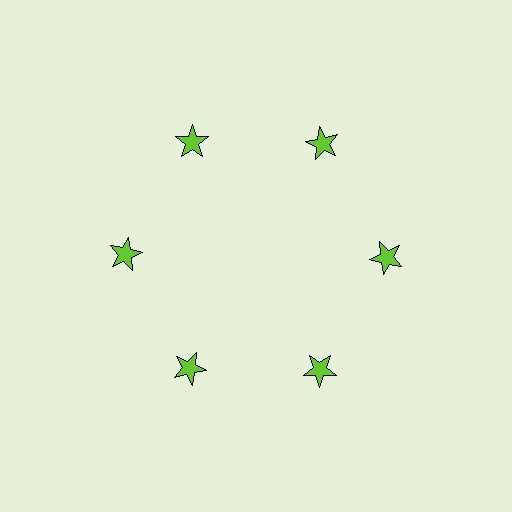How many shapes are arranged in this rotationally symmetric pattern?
There are 6 shapes, arranged in 6 groups of 1.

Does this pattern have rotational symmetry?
Yes, this pattern has 6-fold rotational symmetry. It looks the same after rotating 60 degrees around the center.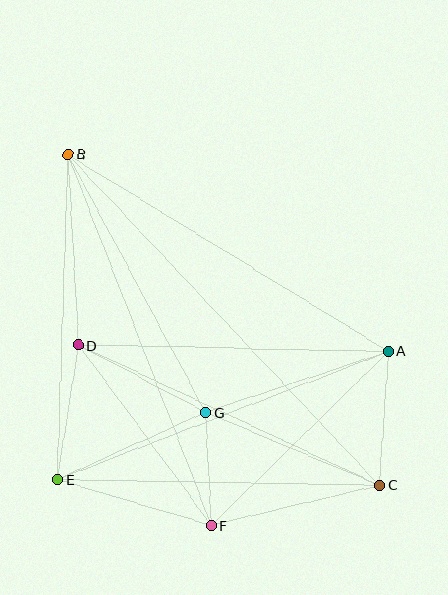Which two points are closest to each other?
Points F and G are closest to each other.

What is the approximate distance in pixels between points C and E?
The distance between C and E is approximately 322 pixels.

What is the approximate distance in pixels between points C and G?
The distance between C and G is approximately 188 pixels.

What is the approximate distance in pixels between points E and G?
The distance between E and G is approximately 163 pixels.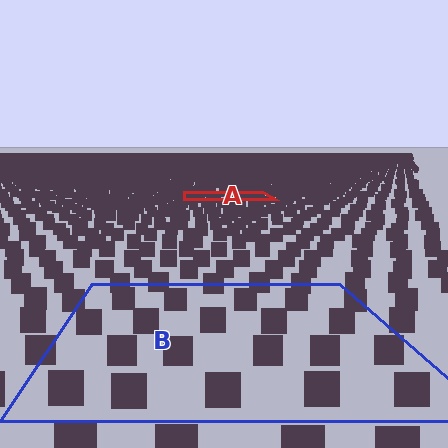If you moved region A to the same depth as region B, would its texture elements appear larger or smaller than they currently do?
They would appear larger. At a closer depth, the same texture elements are projected at a bigger on-screen size.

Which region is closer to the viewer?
Region B is closer. The texture elements there are larger and more spread out.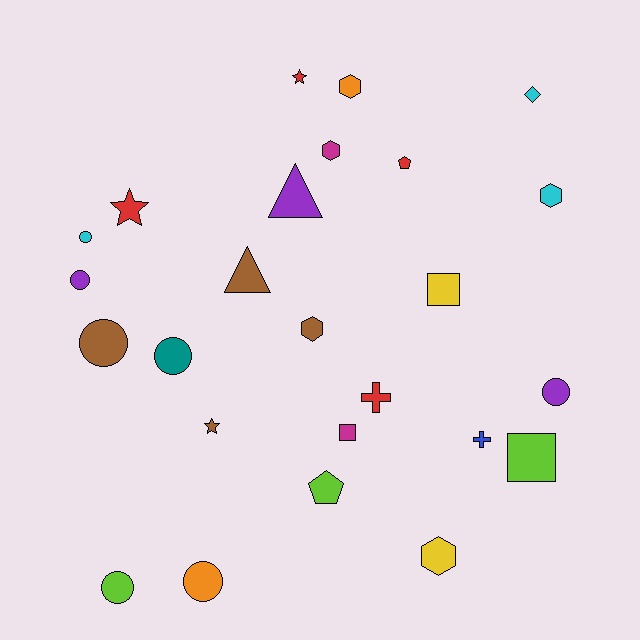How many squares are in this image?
There are 3 squares.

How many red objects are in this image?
There are 4 red objects.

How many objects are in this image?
There are 25 objects.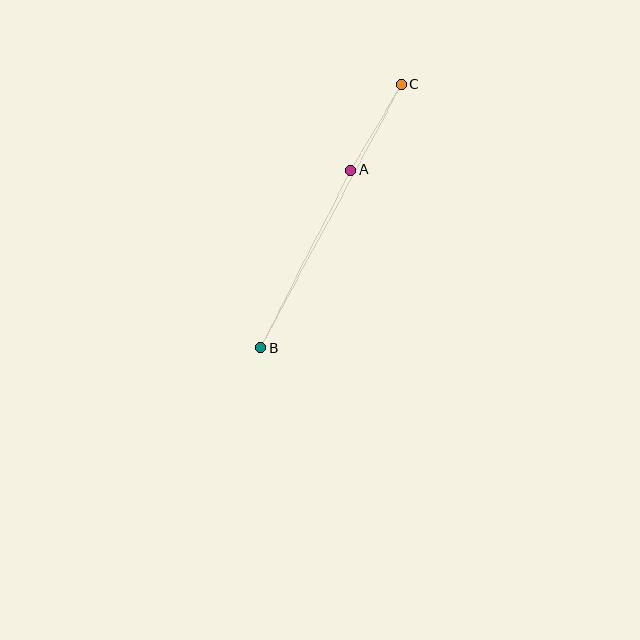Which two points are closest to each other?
Points A and C are closest to each other.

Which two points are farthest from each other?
Points B and C are farthest from each other.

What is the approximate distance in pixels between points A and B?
The distance between A and B is approximately 199 pixels.